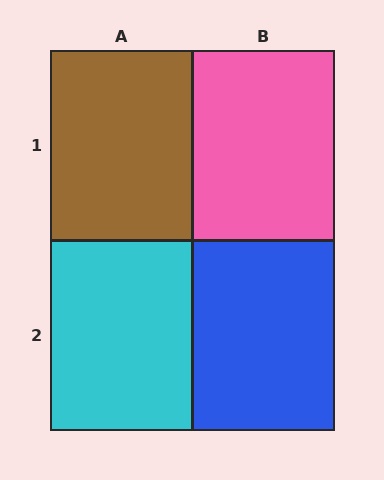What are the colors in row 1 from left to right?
Brown, pink.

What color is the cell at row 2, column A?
Cyan.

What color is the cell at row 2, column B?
Blue.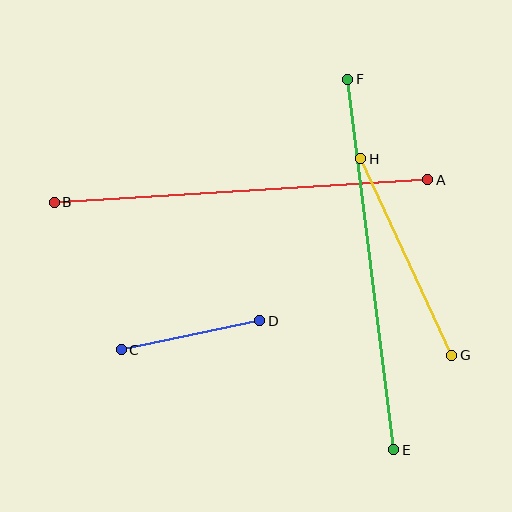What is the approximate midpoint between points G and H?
The midpoint is at approximately (406, 257) pixels.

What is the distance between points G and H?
The distance is approximately 216 pixels.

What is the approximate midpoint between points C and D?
The midpoint is at approximately (190, 335) pixels.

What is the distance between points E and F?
The distance is approximately 373 pixels.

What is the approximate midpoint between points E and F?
The midpoint is at approximately (371, 264) pixels.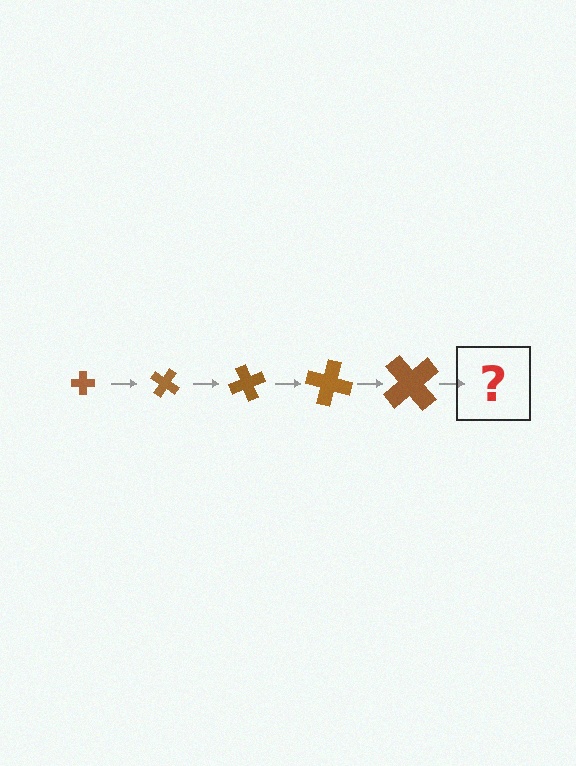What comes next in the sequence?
The next element should be a cross, larger than the previous one and rotated 175 degrees from the start.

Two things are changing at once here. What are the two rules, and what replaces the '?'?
The two rules are that the cross grows larger each step and it rotates 35 degrees each step. The '?' should be a cross, larger than the previous one and rotated 175 degrees from the start.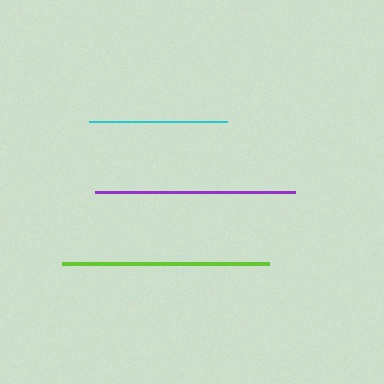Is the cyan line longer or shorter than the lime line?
The lime line is longer than the cyan line.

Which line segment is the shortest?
The cyan line is the shortest at approximately 137 pixels.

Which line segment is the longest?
The lime line is the longest at approximately 207 pixels.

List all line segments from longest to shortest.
From longest to shortest: lime, purple, cyan.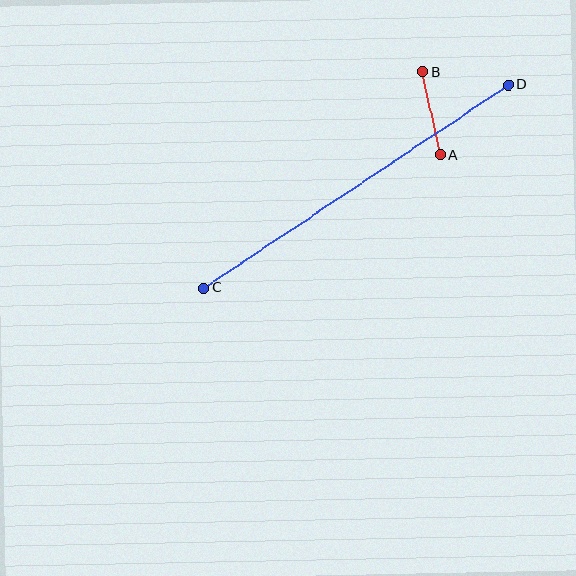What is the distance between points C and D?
The distance is approximately 366 pixels.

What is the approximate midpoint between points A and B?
The midpoint is at approximately (431, 113) pixels.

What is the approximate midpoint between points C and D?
The midpoint is at approximately (356, 186) pixels.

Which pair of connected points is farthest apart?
Points C and D are farthest apart.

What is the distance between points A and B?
The distance is approximately 85 pixels.